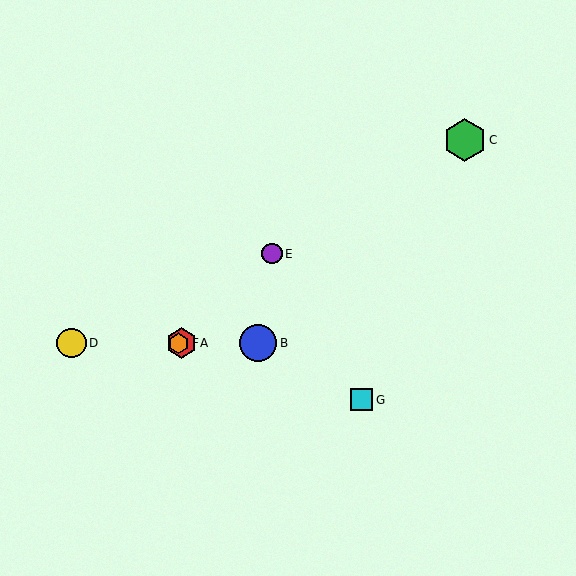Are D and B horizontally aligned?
Yes, both are at y≈343.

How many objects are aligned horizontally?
4 objects (A, B, D, F) are aligned horizontally.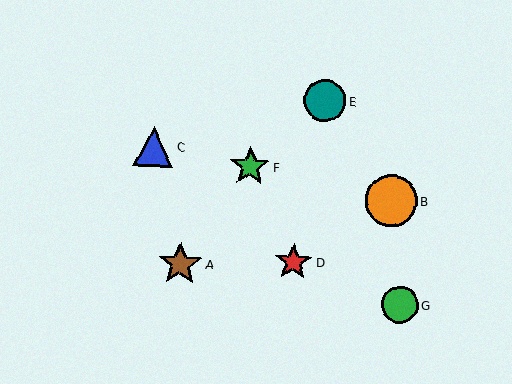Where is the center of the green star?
The center of the green star is at (250, 167).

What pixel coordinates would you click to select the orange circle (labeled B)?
Click at (391, 201) to select the orange circle B.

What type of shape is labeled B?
Shape B is an orange circle.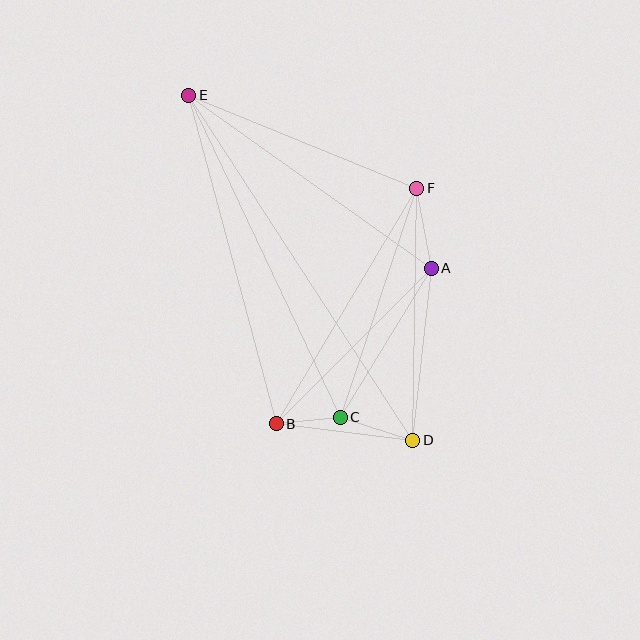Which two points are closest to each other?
Points B and C are closest to each other.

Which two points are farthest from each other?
Points D and E are farthest from each other.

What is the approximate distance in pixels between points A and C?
The distance between A and C is approximately 175 pixels.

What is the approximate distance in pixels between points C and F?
The distance between C and F is approximately 241 pixels.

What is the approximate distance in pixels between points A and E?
The distance between A and E is approximately 298 pixels.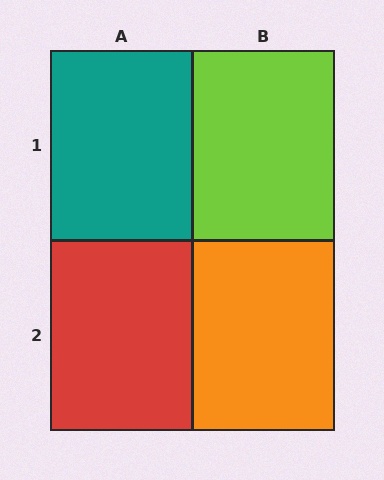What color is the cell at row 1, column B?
Lime.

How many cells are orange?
1 cell is orange.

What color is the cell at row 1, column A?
Teal.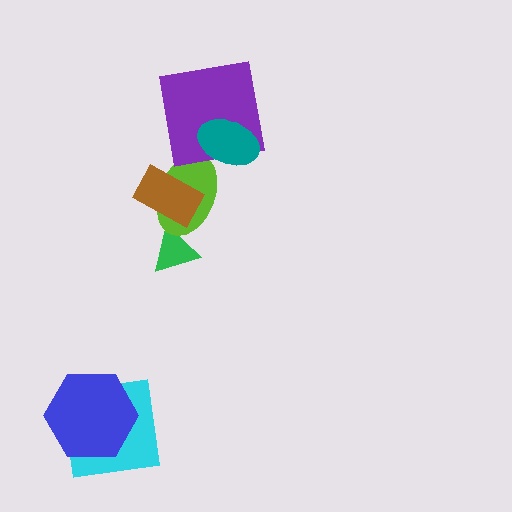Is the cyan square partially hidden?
Yes, it is partially covered by another shape.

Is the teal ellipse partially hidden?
No, no other shape covers it.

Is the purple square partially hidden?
Yes, it is partially covered by another shape.